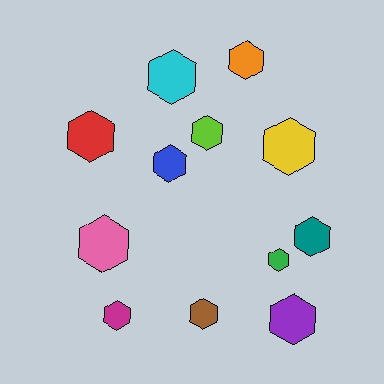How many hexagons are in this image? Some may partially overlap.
There are 12 hexagons.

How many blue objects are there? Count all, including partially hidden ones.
There is 1 blue object.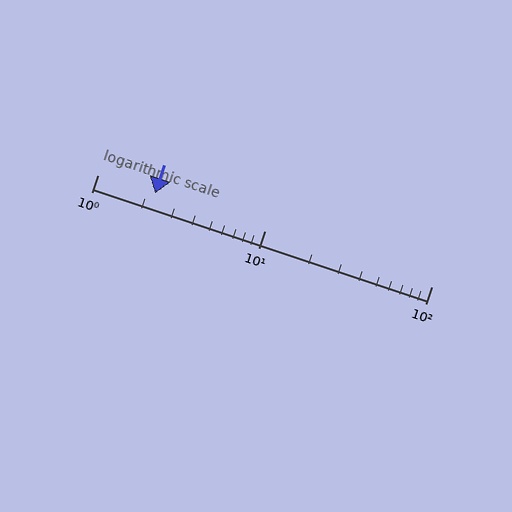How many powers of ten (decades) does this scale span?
The scale spans 2 decades, from 1 to 100.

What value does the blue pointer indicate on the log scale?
The pointer indicates approximately 2.2.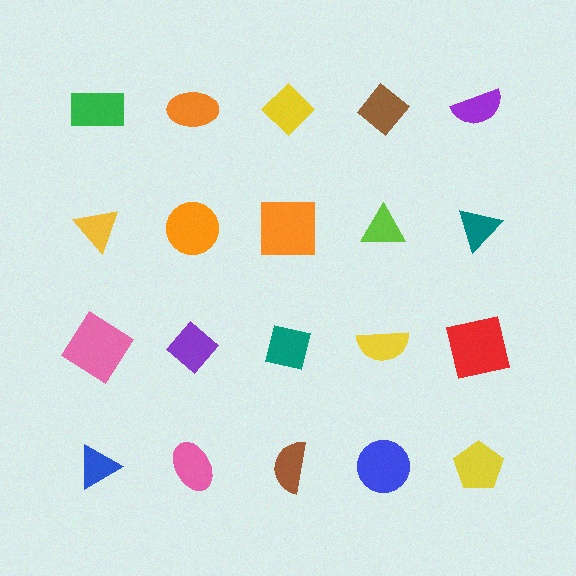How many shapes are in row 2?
5 shapes.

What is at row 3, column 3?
A teal square.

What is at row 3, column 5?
A red square.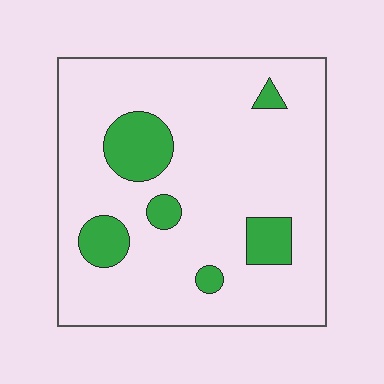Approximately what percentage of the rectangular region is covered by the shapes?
Approximately 15%.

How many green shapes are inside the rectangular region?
6.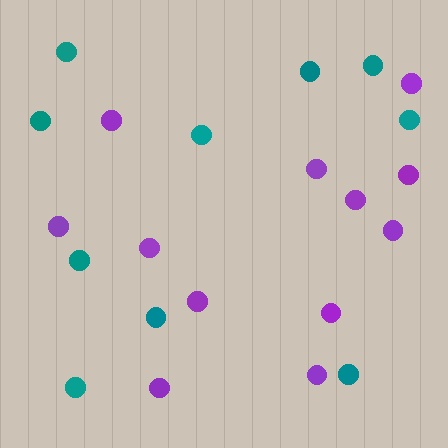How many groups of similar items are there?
There are 2 groups: one group of purple circles (12) and one group of teal circles (10).